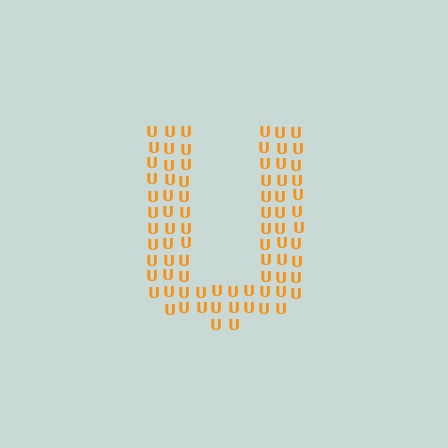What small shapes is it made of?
It is made of small letter U's.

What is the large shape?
The large shape is the letter U.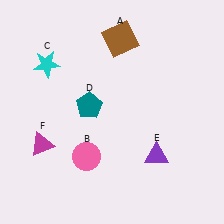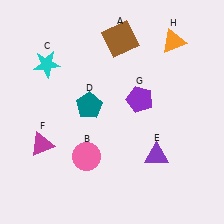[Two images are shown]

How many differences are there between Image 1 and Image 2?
There are 2 differences between the two images.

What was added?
A purple pentagon (G), an orange triangle (H) were added in Image 2.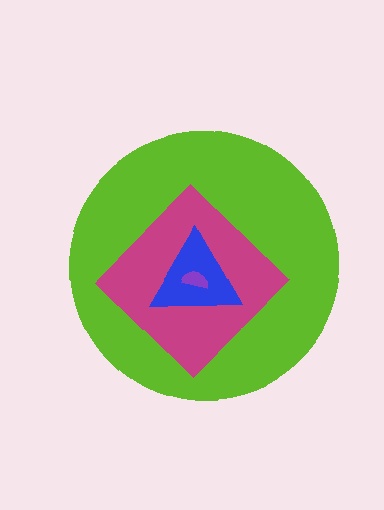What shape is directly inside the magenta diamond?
The blue triangle.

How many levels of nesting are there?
4.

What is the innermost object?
The purple semicircle.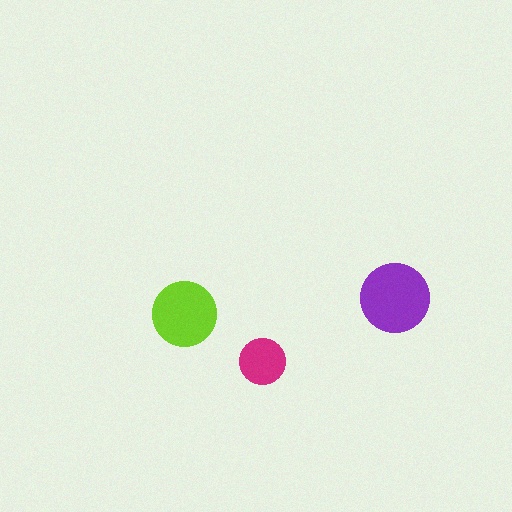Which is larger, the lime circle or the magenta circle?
The lime one.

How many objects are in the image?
There are 3 objects in the image.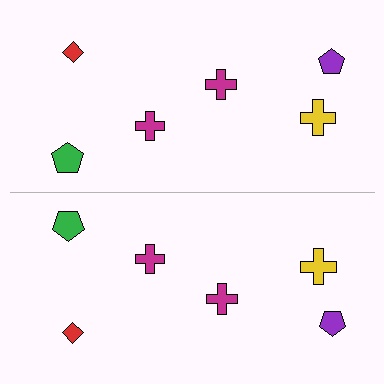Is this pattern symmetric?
Yes, this pattern has bilateral (reflection) symmetry.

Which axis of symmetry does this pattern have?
The pattern has a horizontal axis of symmetry running through the center of the image.